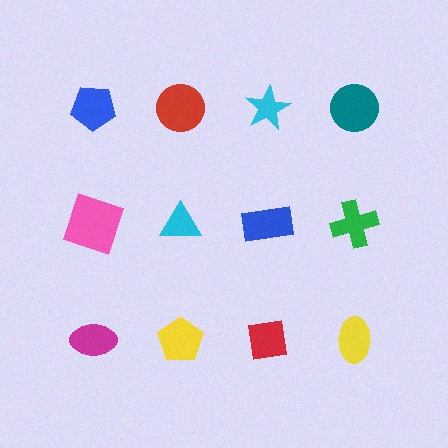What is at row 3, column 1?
A magenta ellipse.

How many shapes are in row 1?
4 shapes.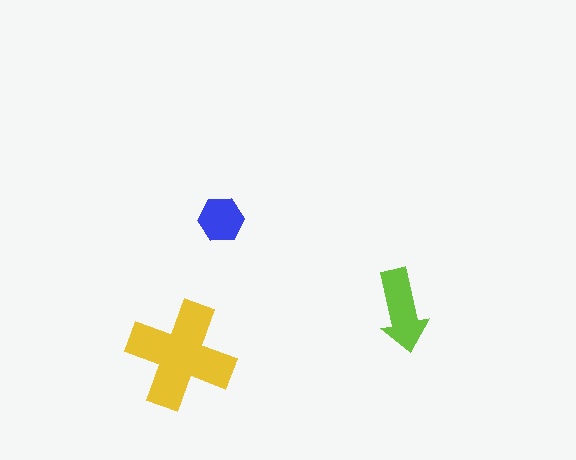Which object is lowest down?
The yellow cross is bottommost.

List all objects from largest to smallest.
The yellow cross, the lime arrow, the blue hexagon.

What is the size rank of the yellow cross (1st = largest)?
1st.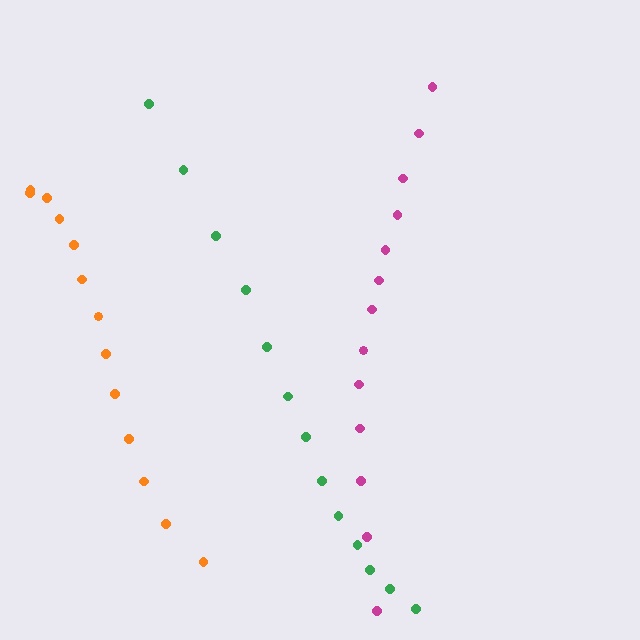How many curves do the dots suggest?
There are 3 distinct paths.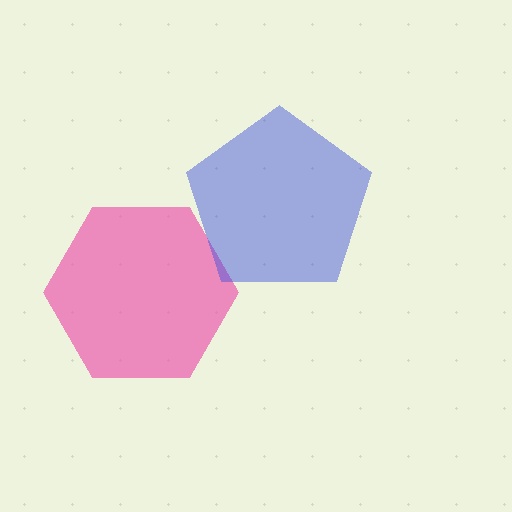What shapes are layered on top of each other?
The layered shapes are: a pink hexagon, a blue pentagon.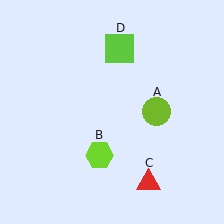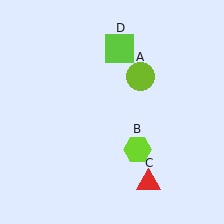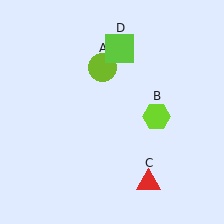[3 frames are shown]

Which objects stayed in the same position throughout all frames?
Red triangle (object C) and lime square (object D) remained stationary.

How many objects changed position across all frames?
2 objects changed position: lime circle (object A), lime hexagon (object B).